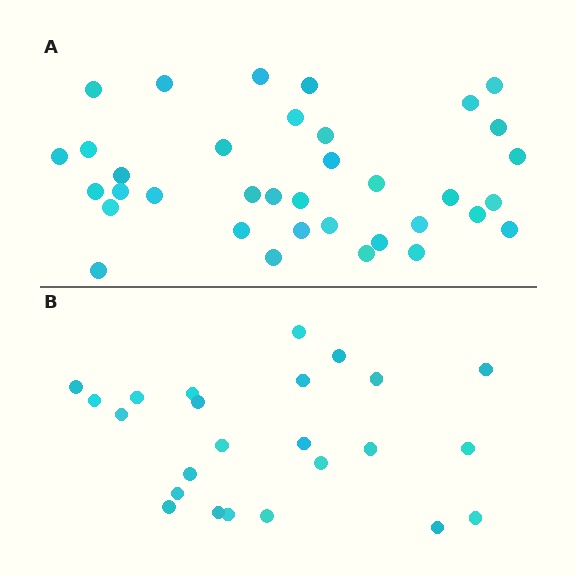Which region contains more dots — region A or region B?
Region A (the top region) has more dots.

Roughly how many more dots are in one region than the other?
Region A has roughly 12 or so more dots than region B.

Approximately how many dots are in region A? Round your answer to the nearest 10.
About 40 dots. (The exact count is 36, which rounds to 40.)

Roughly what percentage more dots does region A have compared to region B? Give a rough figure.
About 50% more.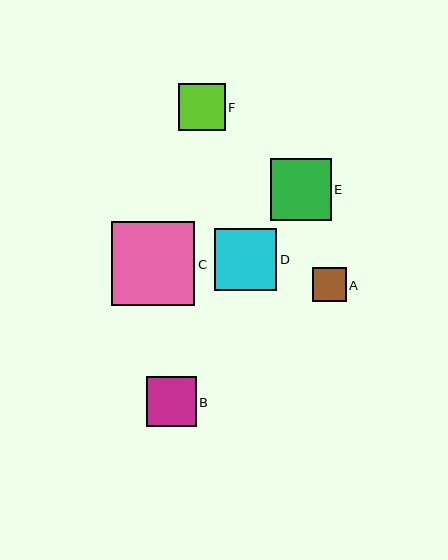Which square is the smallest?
Square A is the smallest with a size of approximately 33 pixels.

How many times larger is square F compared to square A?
Square F is approximately 1.4 times the size of square A.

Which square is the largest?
Square C is the largest with a size of approximately 84 pixels.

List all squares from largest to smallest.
From largest to smallest: C, D, E, B, F, A.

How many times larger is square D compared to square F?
Square D is approximately 1.3 times the size of square F.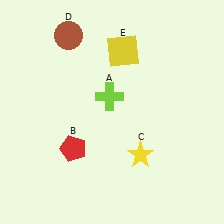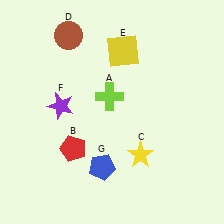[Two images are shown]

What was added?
A purple star (F), a blue pentagon (G) were added in Image 2.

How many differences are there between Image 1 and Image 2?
There are 2 differences between the two images.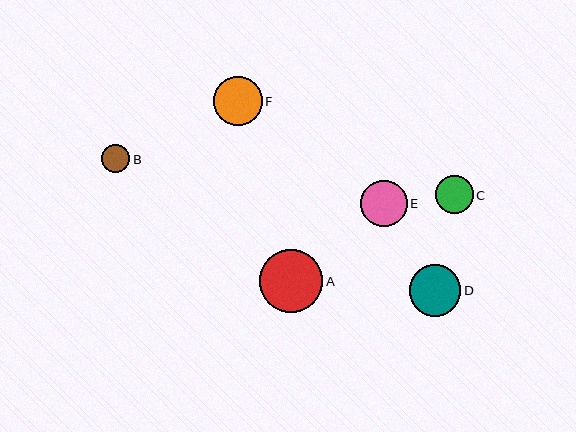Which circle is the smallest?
Circle B is the smallest with a size of approximately 28 pixels.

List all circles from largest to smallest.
From largest to smallest: A, D, F, E, C, B.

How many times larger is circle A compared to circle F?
Circle A is approximately 1.3 times the size of circle F.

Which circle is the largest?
Circle A is the largest with a size of approximately 63 pixels.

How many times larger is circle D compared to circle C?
Circle D is approximately 1.4 times the size of circle C.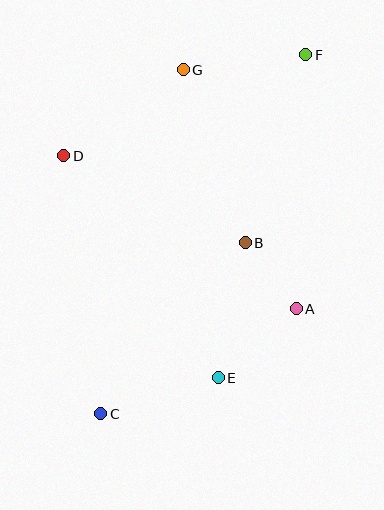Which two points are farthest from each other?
Points C and F are farthest from each other.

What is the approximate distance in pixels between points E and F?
The distance between E and F is approximately 335 pixels.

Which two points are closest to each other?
Points A and B are closest to each other.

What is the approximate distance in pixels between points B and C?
The distance between B and C is approximately 224 pixels.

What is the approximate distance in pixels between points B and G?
The distance between B and G is approximately 184 pixels.